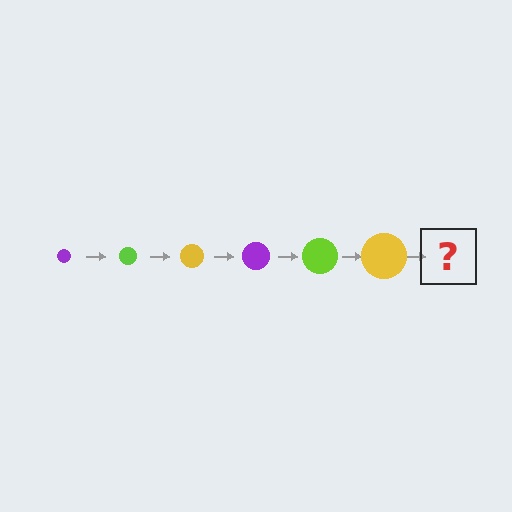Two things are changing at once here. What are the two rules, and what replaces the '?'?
The two rules are that the circle grows larger each step and the color cycles through purple, lime, and yellow. The '?' should be a purple circle, larger than the previous one.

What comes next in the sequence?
The next element should be a purple circle, larger than the previous one.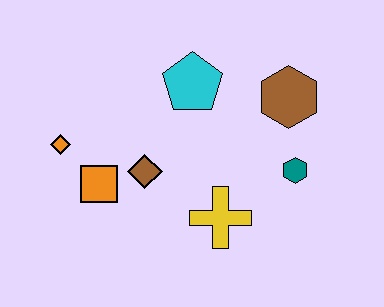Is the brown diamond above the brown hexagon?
No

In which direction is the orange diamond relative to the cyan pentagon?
The orange diamond is to the left of the cyan pentagon.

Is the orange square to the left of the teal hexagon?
Yes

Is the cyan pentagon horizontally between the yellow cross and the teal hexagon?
No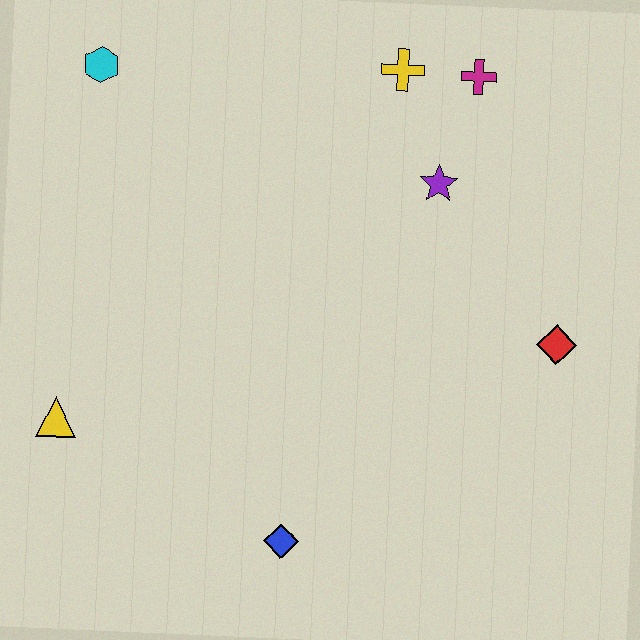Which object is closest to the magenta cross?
The yellow cross is closest to the magenta cross.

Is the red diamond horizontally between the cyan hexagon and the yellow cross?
No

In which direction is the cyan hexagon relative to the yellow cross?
The cyan hexagon is to the left of the yellow cross.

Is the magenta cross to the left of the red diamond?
Yes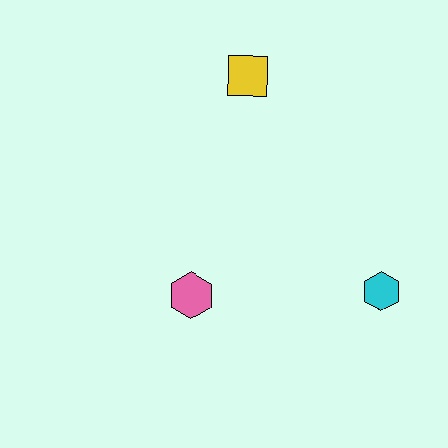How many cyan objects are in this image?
There is 1 cyan object.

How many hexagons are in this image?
There are 2 hexagons.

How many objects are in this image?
There are 3 objects.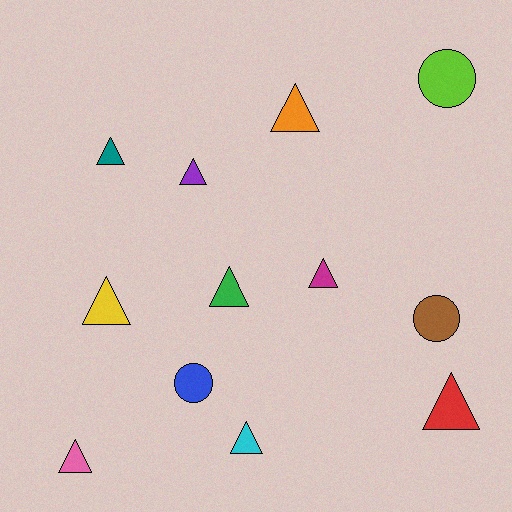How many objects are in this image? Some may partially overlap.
There are 12 objects.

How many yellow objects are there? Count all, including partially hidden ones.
There is 1 yellow object.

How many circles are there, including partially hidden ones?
There are 3 circles.